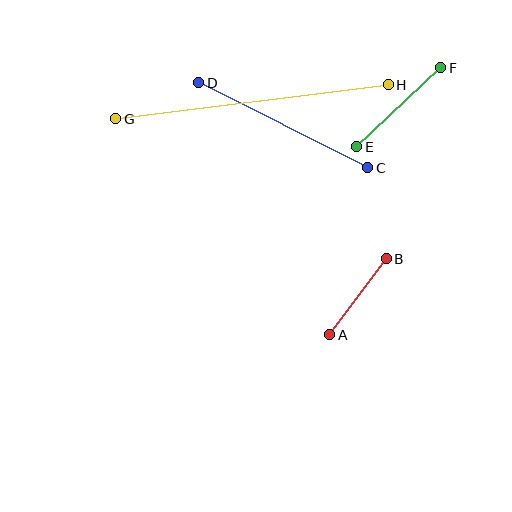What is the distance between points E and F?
The distance is approximately 115 pixels.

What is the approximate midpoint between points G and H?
The midpoint is at approximately (252, 102) pixels.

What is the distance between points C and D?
The distance is approximately 189 pixels.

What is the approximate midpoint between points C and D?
The midpoint is at approximately (283, 125) pixels.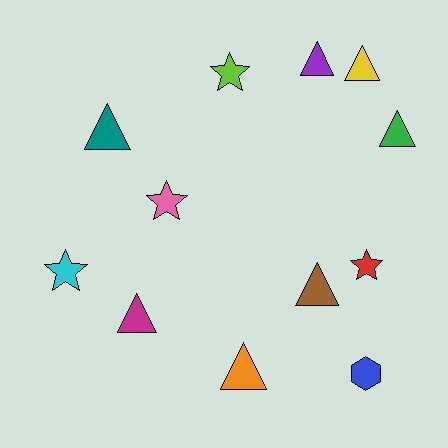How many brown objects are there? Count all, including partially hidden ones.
There is 1 brown object.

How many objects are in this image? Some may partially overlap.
There are 12 objects.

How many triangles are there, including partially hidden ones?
There are 7 triangles.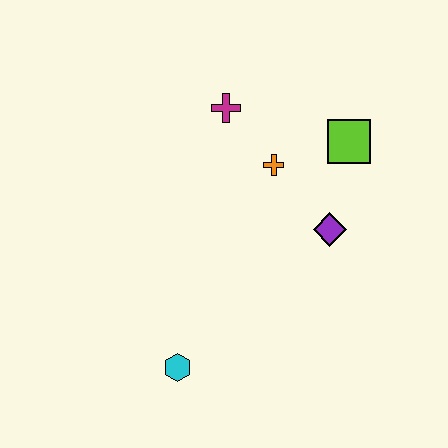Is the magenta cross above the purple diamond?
Yes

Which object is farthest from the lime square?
The cyan hexagon is farthest from the lime square.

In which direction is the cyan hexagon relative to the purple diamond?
The cyan hexagon is to the left of the purple diamond.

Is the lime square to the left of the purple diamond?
No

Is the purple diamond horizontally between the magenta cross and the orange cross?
No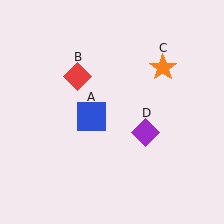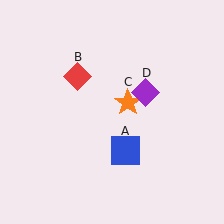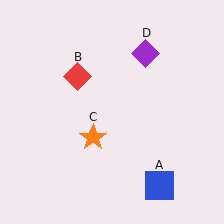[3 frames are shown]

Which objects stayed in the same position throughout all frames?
Red diamond (object B) remained stationary.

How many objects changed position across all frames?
3 objects changed position: blue square (object A), orange star (object C), purple diamond (object D).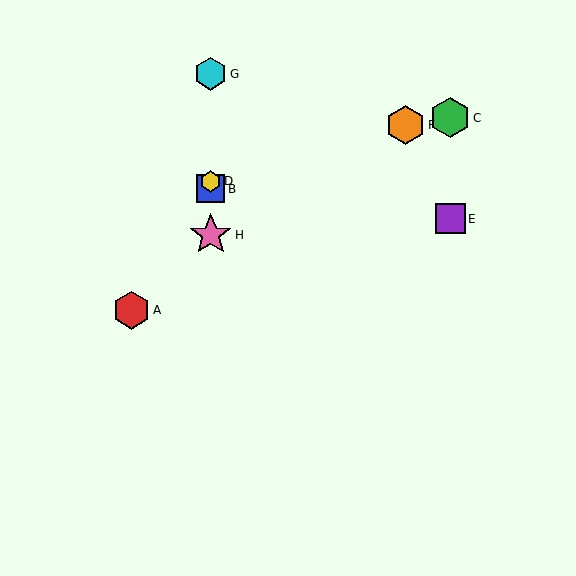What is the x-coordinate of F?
Object F is at x≈405.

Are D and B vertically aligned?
Yes, both are at x≈211.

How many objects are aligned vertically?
4 objects (B, D, G, H) are aligned vertically.